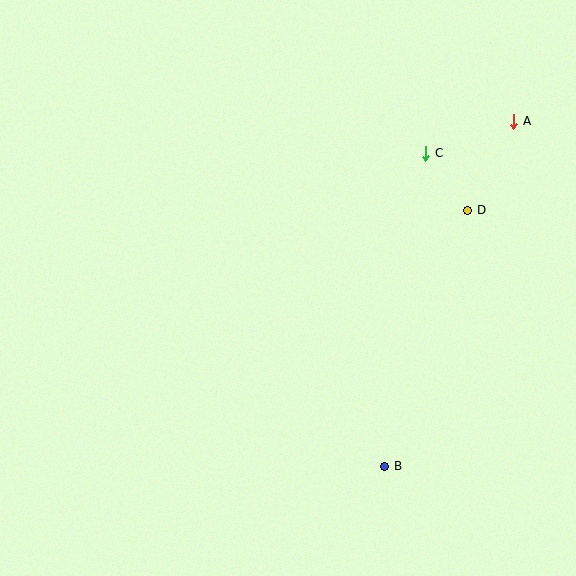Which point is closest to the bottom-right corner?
Point B is closest to the bottom-right corner.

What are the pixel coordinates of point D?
Point D is at (468, 210).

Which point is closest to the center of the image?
Point C at (426, 153) is closest to the center.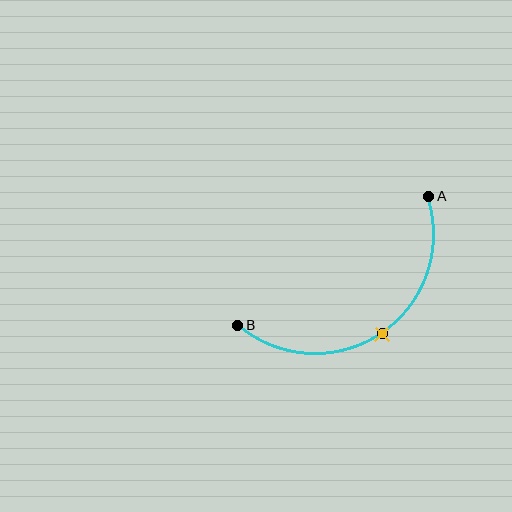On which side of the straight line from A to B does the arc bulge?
The arc bulges below and to the right of the straight line connecting A and B.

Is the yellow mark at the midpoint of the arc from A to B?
Yes. The yellow mark lies on the arc at equal arc-length from both A and B — it is the arc midpoint.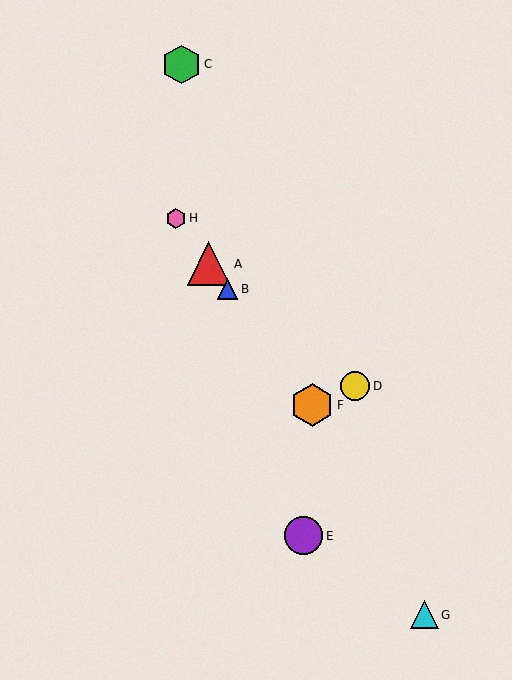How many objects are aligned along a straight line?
4 objects (A, B, F, H) are aligned along a straight line.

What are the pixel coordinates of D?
Object D is at (355, 386).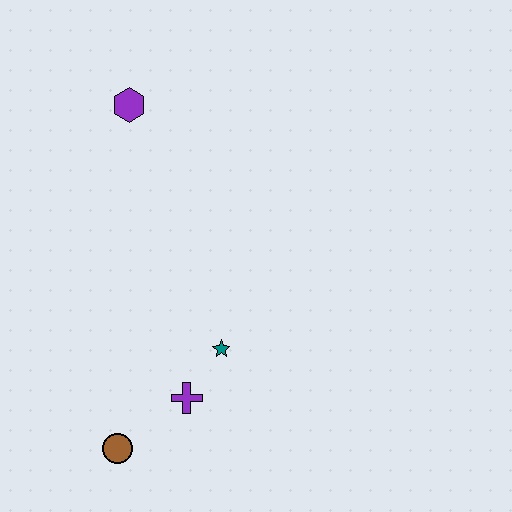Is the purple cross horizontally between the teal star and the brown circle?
Yes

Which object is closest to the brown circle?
The purple cross is closest to the brown circle.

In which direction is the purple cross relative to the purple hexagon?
The purple cross is below the purple hexagon.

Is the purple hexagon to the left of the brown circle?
No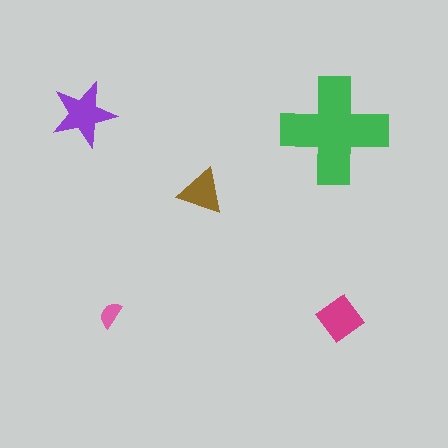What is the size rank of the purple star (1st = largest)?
2nd.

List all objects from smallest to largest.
The pink semicircle, the brown triangle, the magenta diamond, the purple star, the green cross.